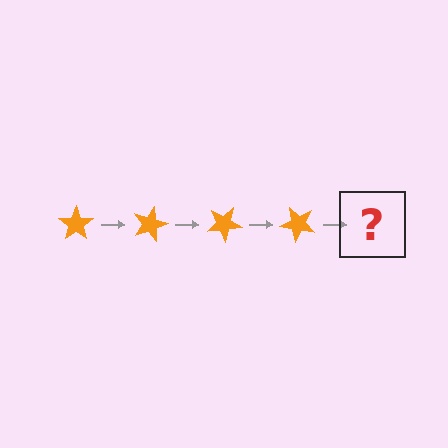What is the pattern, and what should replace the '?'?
The pattern is that the star rotates 15 degrees each step. The '?' should be an orange star rotated 60 degrees.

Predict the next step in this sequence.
The next step is an orange star rotated 60 degrees.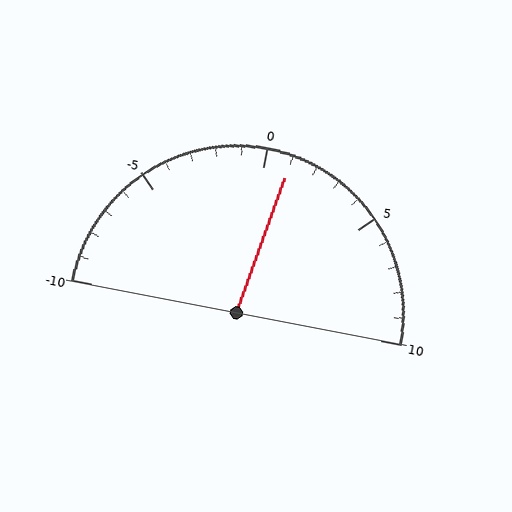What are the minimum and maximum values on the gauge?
The gauge ranges from -10 to 10.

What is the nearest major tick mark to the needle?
The nearest major tick mark is 0.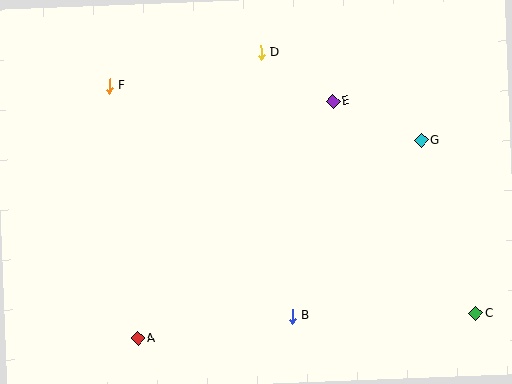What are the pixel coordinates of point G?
Point G is at (421, 140).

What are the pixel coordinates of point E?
Point E is at (333, 101).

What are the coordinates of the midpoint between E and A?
The midpoint between E and A is at (235, 220).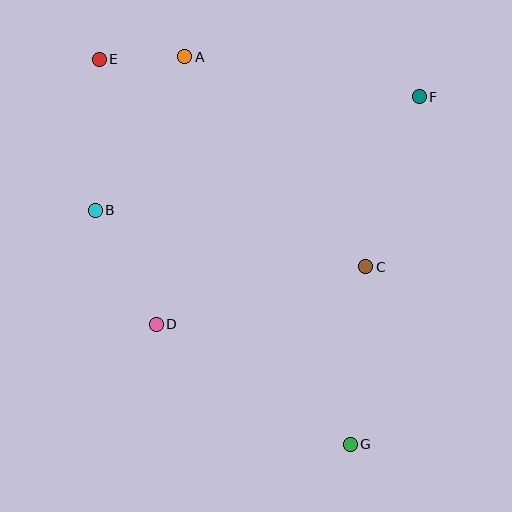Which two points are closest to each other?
Points A and E are closest to each other.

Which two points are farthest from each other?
Points E and G are farthest from each other.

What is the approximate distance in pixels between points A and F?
The distance between A and F is approximately 238 pixels.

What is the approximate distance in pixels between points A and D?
The distance between A and D is approximately 269 pixels.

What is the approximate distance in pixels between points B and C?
The distance between B and C is approximately 276 pixels.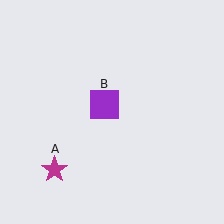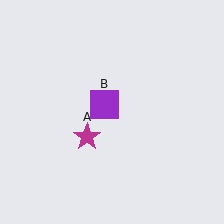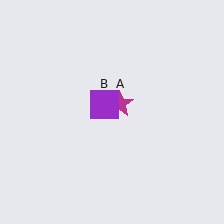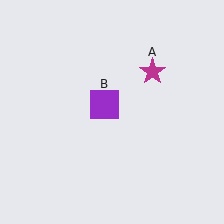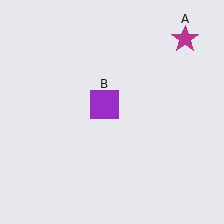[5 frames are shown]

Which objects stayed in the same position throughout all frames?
Purple square (object B) remained stationary.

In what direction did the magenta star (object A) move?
The magenta star (object A) moved up and to the right.